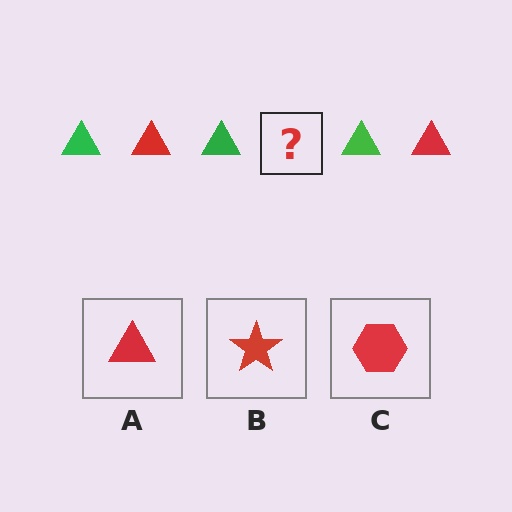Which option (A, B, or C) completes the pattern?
A.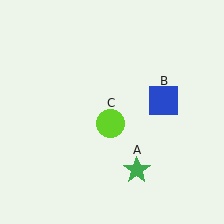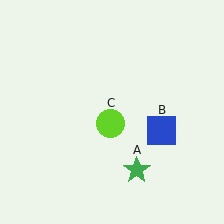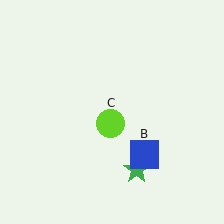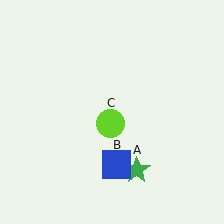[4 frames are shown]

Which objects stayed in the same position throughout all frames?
Green star (object A) and lime circle (object C) remained stationary.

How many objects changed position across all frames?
1 object changed position: blue square (object B).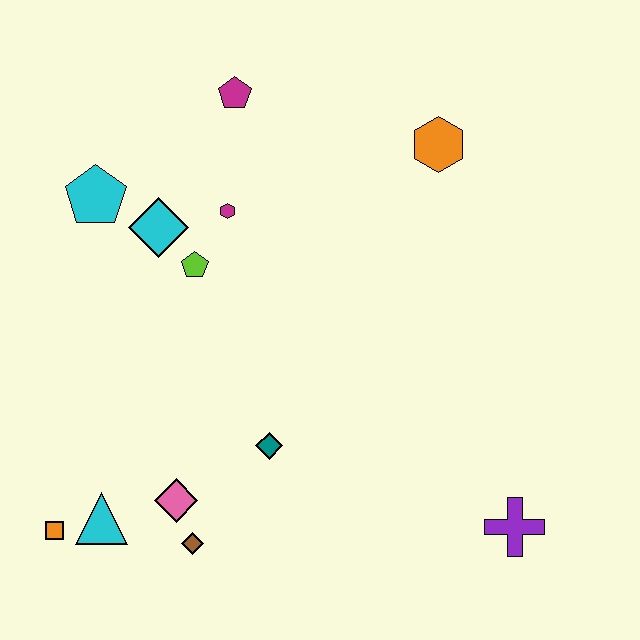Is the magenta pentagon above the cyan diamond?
Yes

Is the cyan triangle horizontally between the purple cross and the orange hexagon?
No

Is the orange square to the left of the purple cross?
Yes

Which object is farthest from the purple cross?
The cyan pentagon is farthest from the purple cross.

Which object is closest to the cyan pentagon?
The cyan diamond is closest to the cyan pentagon.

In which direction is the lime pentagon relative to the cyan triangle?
The lime pentagon is above the cyan triangle.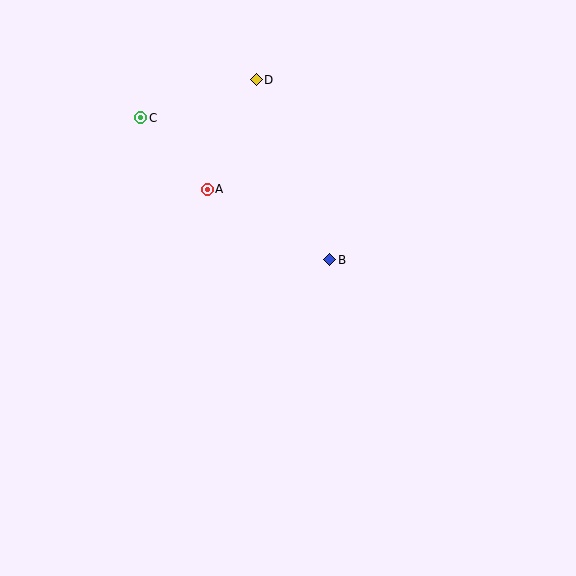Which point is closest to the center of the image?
Point B at (330, 260) is closest to the center.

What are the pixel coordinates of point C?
Point C is at (141, 118).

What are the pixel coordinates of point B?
Point B is at (330, 260).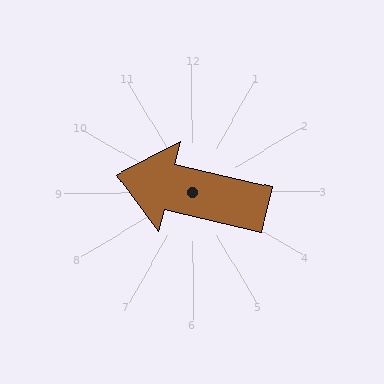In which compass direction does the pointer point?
West.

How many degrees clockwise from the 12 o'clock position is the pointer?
Approximately 283 degrees.